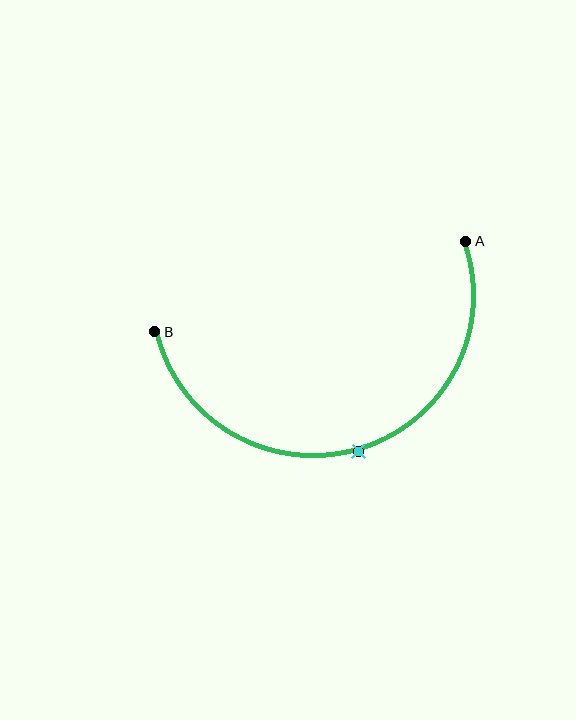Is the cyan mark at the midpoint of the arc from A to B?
Yes. The cyan mark lies on the arc at equal arc-length from both A and B — it is the arc midpoint.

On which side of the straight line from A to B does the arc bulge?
The arc bulges below the straight line connecting A and B.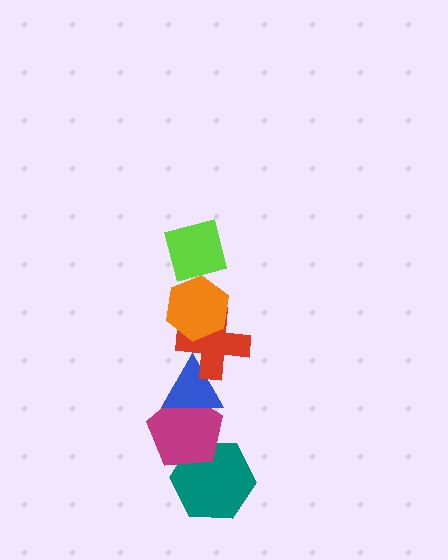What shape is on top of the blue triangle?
The red cross is on top of the blue triangle.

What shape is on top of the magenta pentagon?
The blue triangle is on top of the magenta pentagon.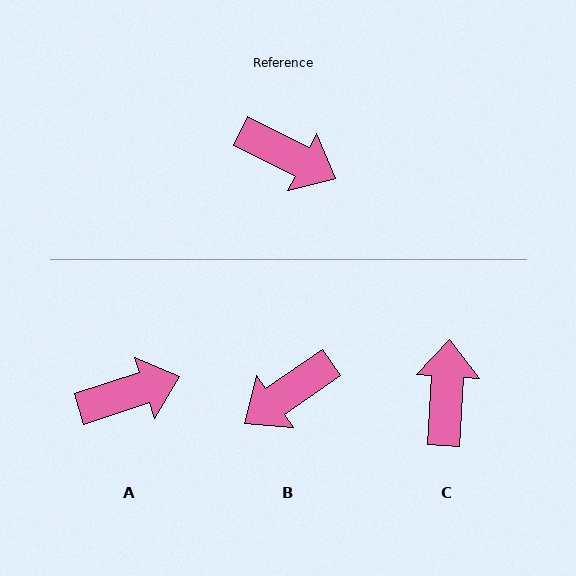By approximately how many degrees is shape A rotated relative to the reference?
Approximately 45 degrees counter-clockwise.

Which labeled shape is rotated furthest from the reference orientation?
B, about 118 degrees away.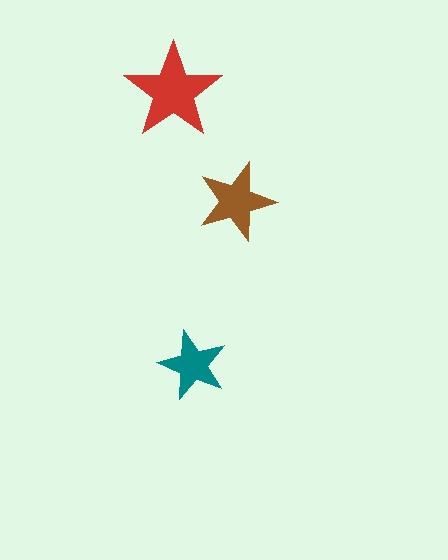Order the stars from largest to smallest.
the red one, the brown one, the teal one.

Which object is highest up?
The red star is topmost.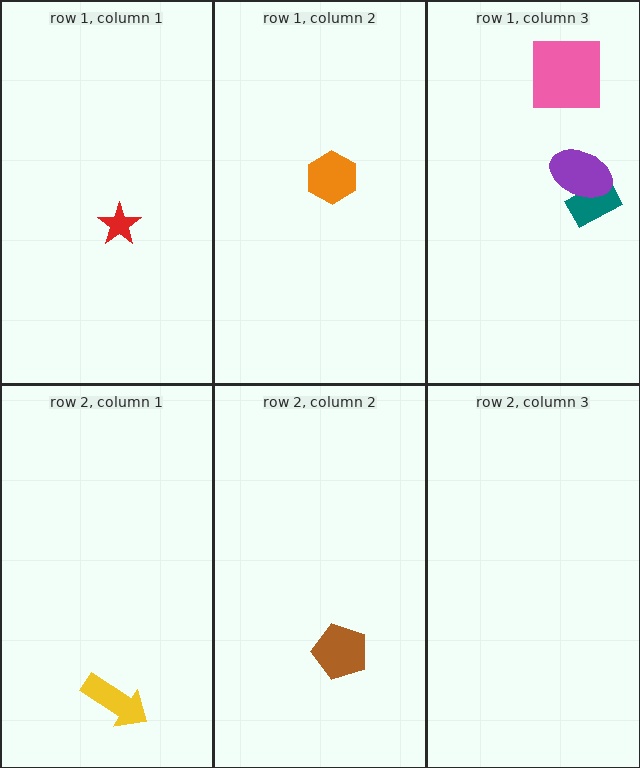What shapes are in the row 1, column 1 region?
The red star.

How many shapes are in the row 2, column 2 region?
1.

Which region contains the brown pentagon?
The row 2, column 2 region.